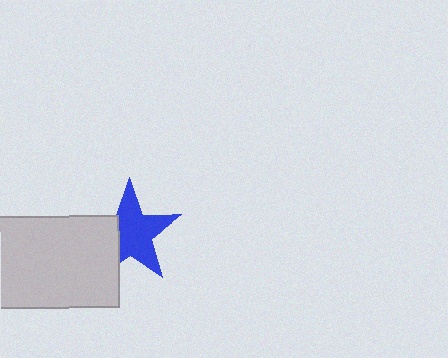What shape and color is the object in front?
The object in front is a light gray rectangle.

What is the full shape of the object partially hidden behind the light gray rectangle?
The partially hidden object is a blue star.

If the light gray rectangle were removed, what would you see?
You would see the complete blue star.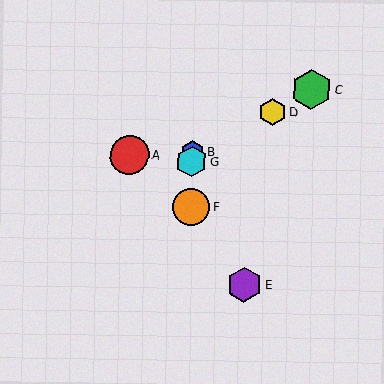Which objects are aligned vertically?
Objects B, F, G are aligned vertically.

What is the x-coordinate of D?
Object D is at x≈272.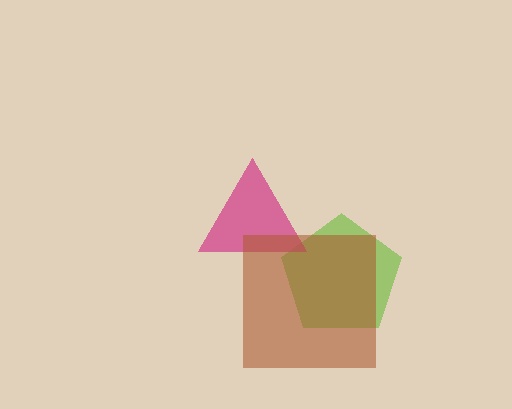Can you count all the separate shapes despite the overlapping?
Yes, there are 3 separate shapes.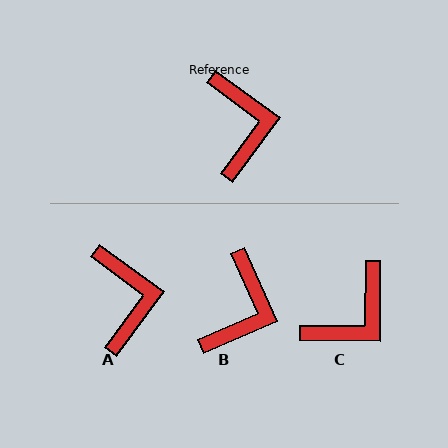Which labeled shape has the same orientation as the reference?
A.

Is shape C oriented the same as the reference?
No, it is off by about 54 degrees.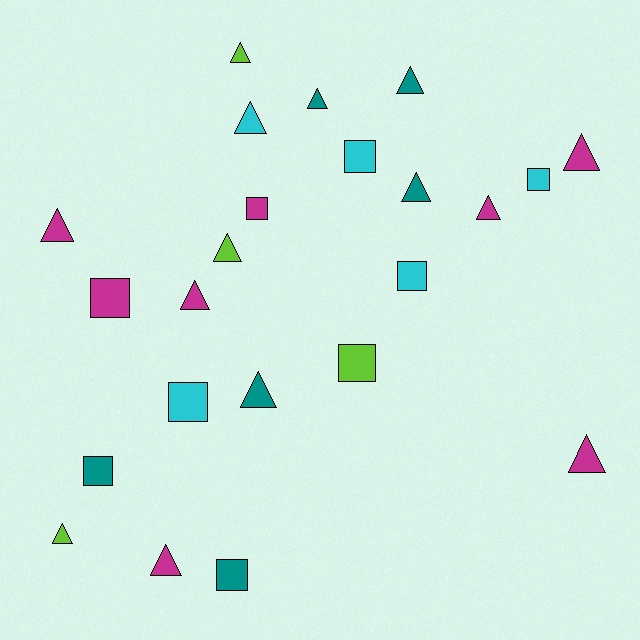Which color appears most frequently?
Magenta, with 8 objects.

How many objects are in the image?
There are 23 objects.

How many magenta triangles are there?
There are 6 magenta triangles.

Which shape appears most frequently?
Triangle, with 14 objects.